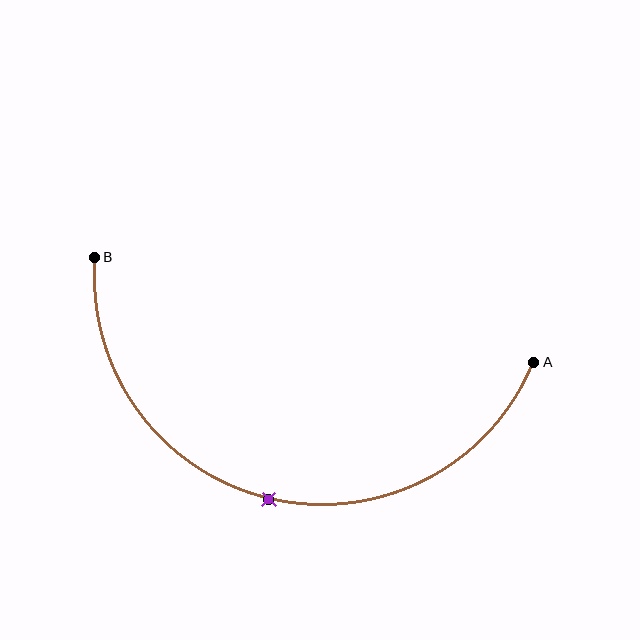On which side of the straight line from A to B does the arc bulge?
The arc bulges below the straight line connecting A and B.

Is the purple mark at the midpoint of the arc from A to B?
Yes. The purple mark lies on the arc at equal arc-length from both A and B — it is the arc midpoint.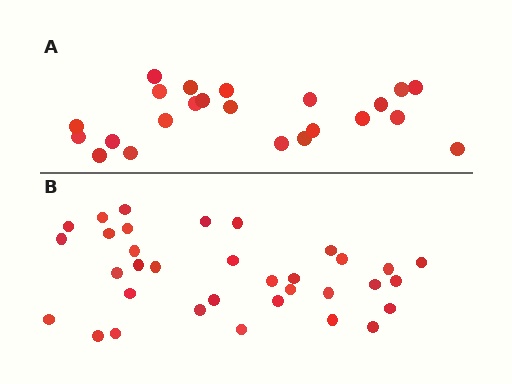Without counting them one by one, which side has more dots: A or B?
Region B (the bottom region) has more dots.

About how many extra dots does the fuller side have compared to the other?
Region B has roughly 12 or so more dots than region A.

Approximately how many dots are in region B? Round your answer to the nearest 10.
About 30 dots. (The exact count is 34, which rounds to 30.)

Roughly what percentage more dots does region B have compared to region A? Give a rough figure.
About 50% more.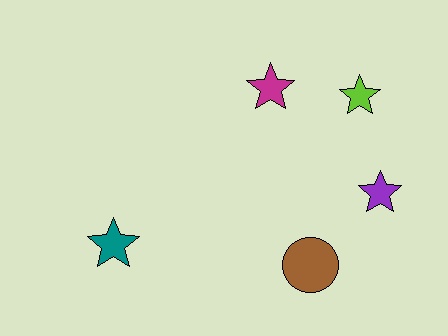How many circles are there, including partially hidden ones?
There is 1 circle.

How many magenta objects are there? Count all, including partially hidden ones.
There is 1 magenta object.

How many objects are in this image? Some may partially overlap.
There are 5 objects.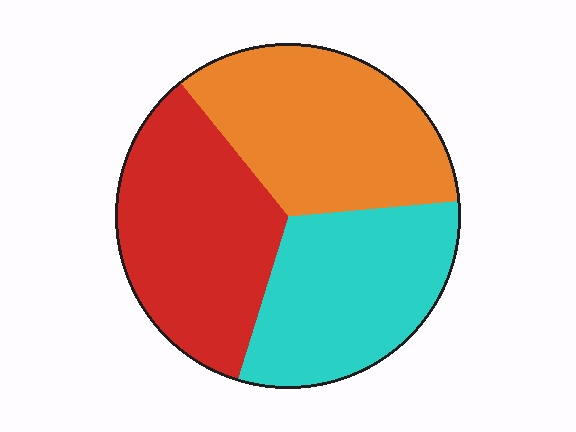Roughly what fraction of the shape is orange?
Orange covers about 35% of the shape.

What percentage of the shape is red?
Red covers about 35% of the shape.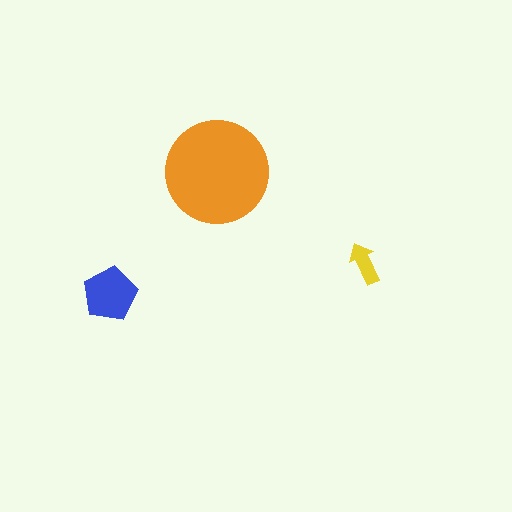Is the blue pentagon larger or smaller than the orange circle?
Smaller.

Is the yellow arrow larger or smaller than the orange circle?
Smaller.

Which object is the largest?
The orange circle.